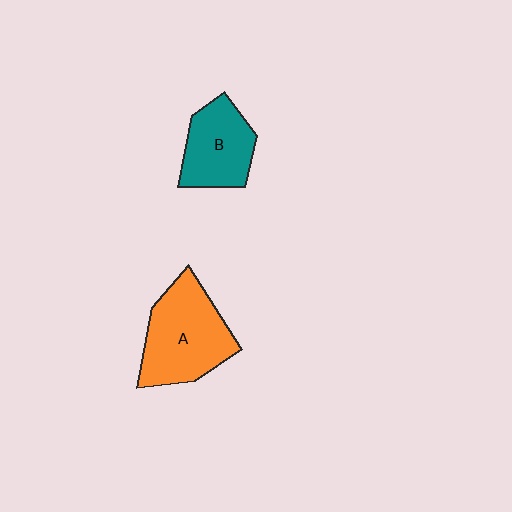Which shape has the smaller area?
Shape B (teal).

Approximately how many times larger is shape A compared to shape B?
Approximately 1.4 times.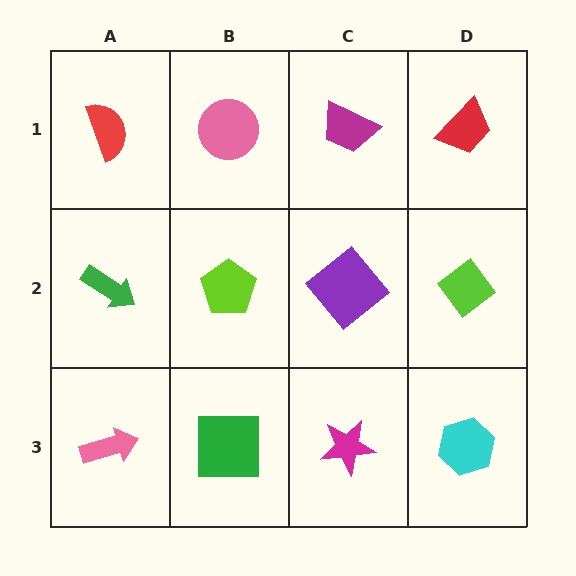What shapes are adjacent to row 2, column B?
A pink circle (row 1, column B), a green square (row 3, column B), a green arrow (row 2, column A), a purple diamond (row 2, column C).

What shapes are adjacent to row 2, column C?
A magenta trapezoid (row 1, column C), a magenta star (row 3, column C), a lime pentagon (row 2, column B), a lime diamond (row 2, column D).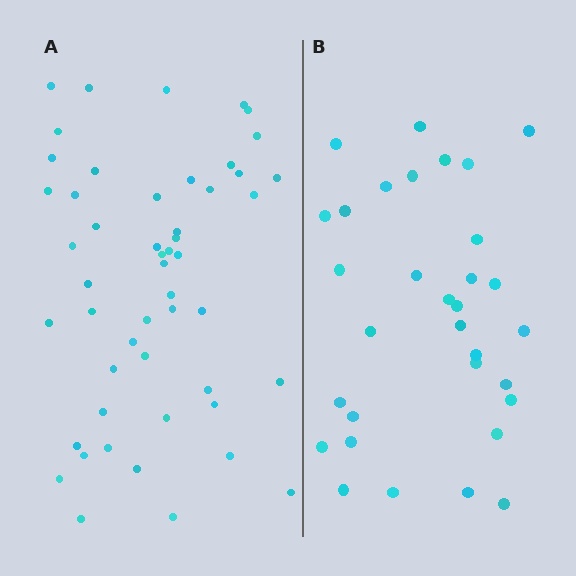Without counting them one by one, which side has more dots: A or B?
Region A (the left region) has more dots.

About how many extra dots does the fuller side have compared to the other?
Region A has approximately 20 more dots than region B.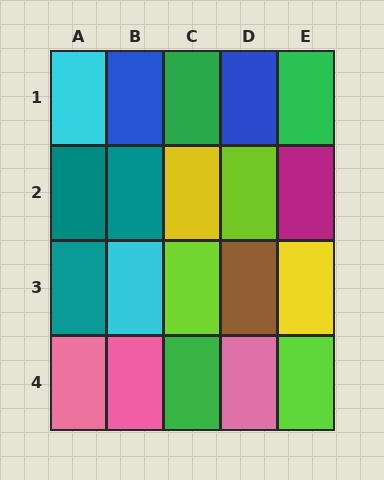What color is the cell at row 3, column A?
Teal.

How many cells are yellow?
2 cells are yellow.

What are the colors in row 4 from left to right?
Pink, pink, green, pink, lime.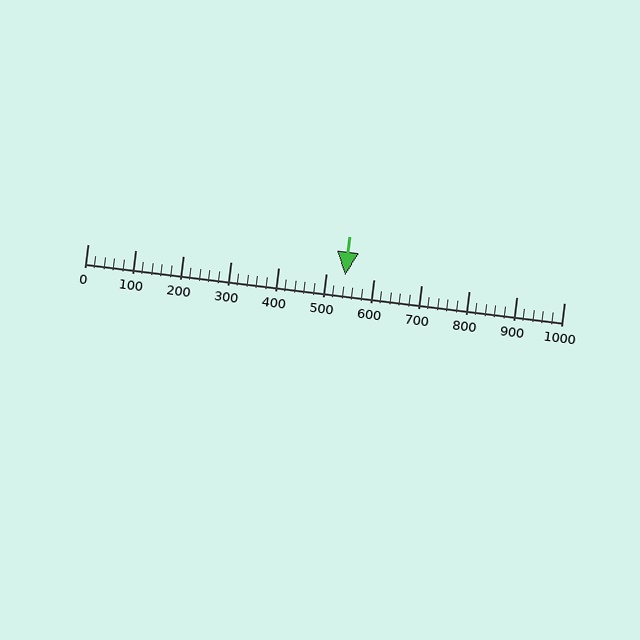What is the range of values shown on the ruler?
The ruler shows values from 0 to 1000.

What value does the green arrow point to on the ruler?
The green arrow points to approximately 542.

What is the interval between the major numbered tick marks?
The major tick marks are spaced 100 units apart.